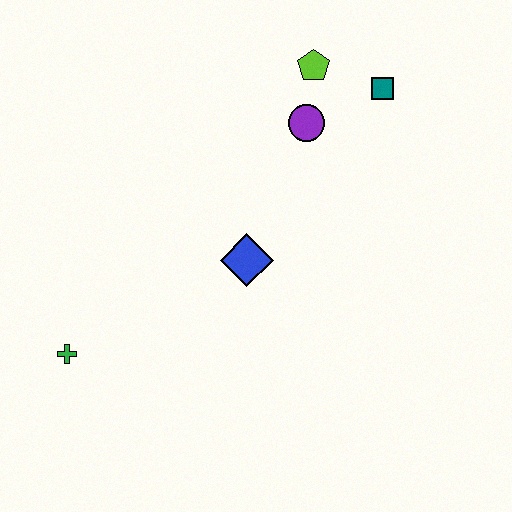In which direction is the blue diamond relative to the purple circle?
The blue diamond is below the purple circle.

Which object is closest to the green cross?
The blue diamond is closest to the green cross.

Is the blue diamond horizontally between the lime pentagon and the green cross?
Yes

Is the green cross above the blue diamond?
No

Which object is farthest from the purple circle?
The green cross is farthest from the purple circle.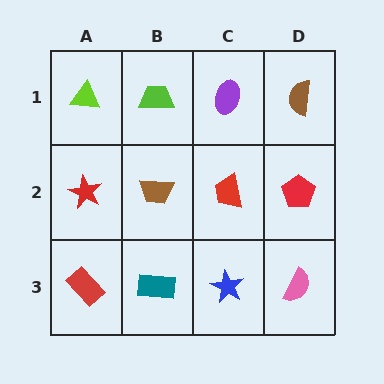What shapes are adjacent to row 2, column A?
A lime triangle (row 1, column A), a red rectangle (row 3, column A), a brown trapezoid (row 2, column B).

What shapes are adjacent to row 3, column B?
A brown trapezoid (row 2, column B), a red rectangle (row 3, column A), a blue star (row 3, column C).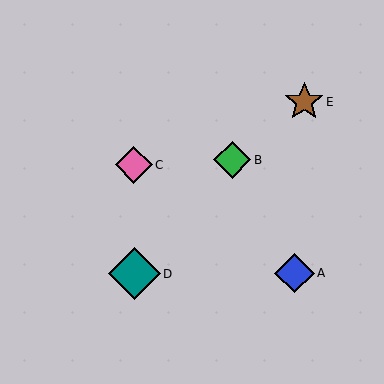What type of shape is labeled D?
Shape D is a teal diamond.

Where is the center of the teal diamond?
The center of the teal diamond is at (134, 274).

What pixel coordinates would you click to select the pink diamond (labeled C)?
Click at (134, 165) to select the pink diamond C.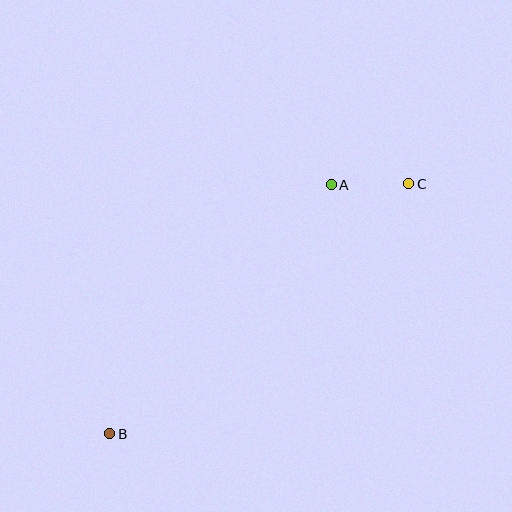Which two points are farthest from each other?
Points B and C are farthest from each other.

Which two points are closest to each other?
Points A and C are closest to each other.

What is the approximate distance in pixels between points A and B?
The distance between A and B is approximately 333 pixels.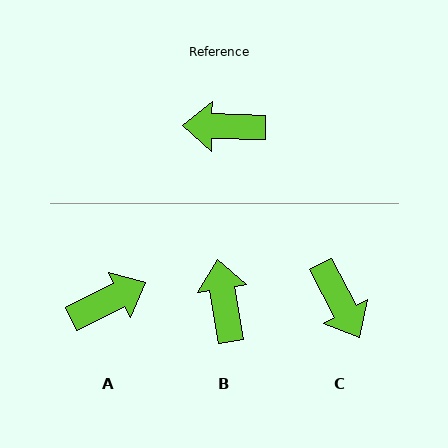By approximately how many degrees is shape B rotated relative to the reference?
Approximately 79 degrees clockwise.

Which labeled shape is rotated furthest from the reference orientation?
A, about 152 degrees away.